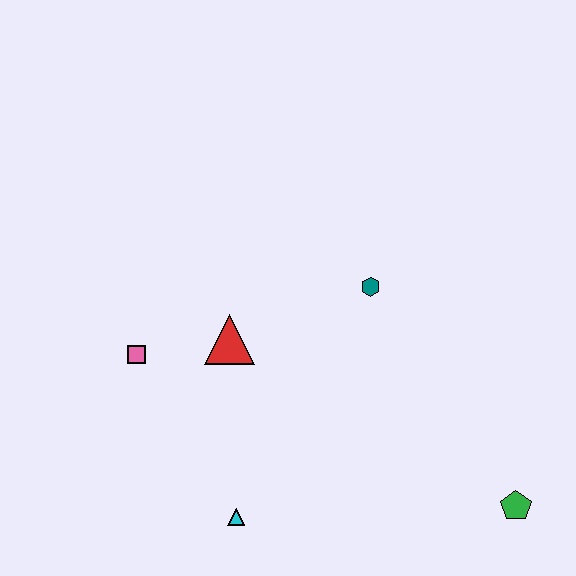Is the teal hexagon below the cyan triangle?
No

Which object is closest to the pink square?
The red triangle is closest to the pink square.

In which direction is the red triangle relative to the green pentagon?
The red triangle is to the left of the green pentagon.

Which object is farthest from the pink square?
The green pentagon is farthest from the pink square.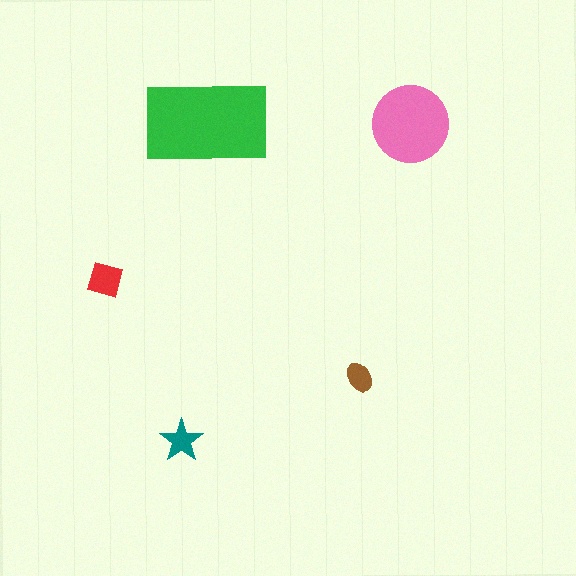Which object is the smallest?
The brown ellipse.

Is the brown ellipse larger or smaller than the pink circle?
Smaller.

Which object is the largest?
The green rectangle.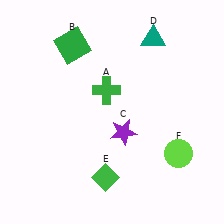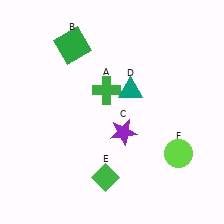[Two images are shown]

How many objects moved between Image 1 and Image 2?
1 object moved between the two images.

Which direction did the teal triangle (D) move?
The teal triangle (D) moved down.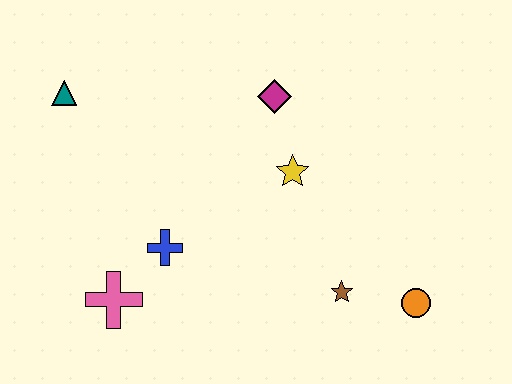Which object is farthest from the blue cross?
The orange circle is farthest from the blue cross.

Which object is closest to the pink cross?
The blue cross is closest to the pink cross.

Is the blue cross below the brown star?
No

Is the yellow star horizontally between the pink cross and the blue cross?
No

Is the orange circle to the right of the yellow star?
Yes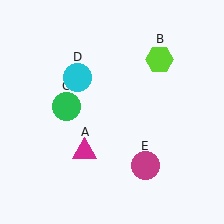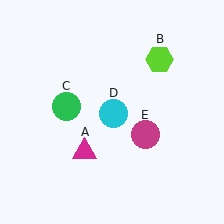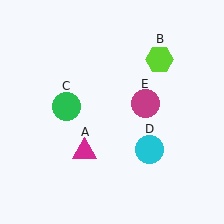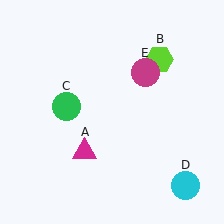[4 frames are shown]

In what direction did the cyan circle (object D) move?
The cyan circle (object D) moved down and to the right.